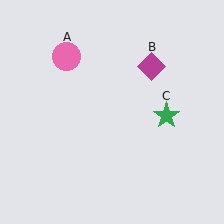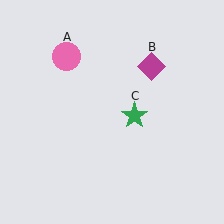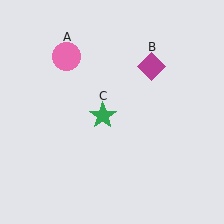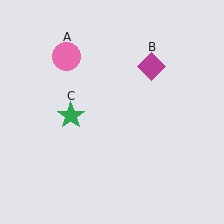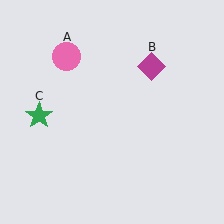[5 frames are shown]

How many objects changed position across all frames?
1 object changed position: green star (object C).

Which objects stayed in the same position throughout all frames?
Pink circle (object A) and magenta diamond (object B) remained stationary.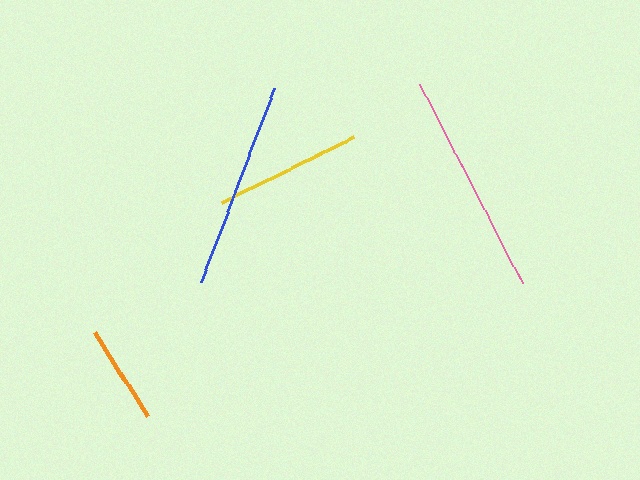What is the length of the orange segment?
The orange segment is approximately 100 pixels long.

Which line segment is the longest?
The pink line is the longest at approximately 224 pixels.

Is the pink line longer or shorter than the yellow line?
The pink line is longer than the yellow line.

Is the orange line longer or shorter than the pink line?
The pink line is longer than the orange line.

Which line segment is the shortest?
The orange line is the shortest at approximately 100 pixels.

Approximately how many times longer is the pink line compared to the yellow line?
The pink line is approximately 1.5 times the length of the yellow line.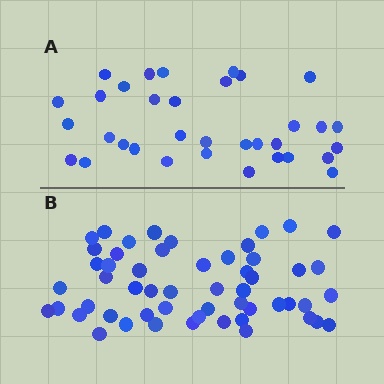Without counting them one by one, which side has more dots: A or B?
Region B (the bottom region) has more dots.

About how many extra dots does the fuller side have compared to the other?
Region B has approximately 20 more dots than region A.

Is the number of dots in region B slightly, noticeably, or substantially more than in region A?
Region B has substantially more. The ratio is roughly 1.6 to 1.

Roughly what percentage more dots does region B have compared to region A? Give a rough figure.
About 60% more.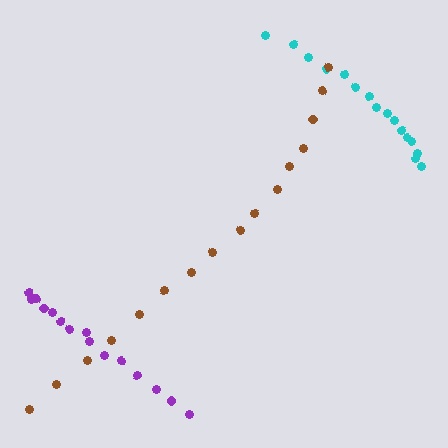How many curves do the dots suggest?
There are 3 distinct paths.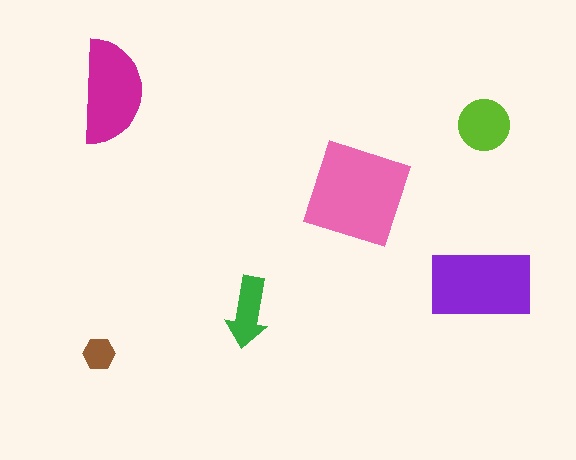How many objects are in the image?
There are 6 objects in the image.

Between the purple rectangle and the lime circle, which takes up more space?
The purple rectangle.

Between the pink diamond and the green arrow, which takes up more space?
The pink diamond.